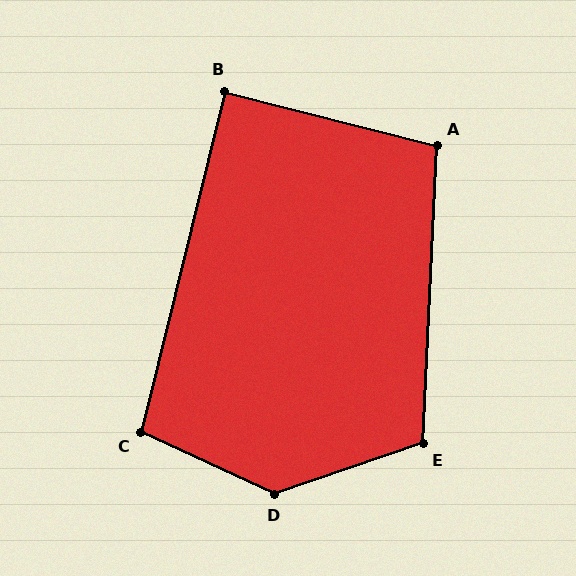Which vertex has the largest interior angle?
D, at approximately 137 degrees.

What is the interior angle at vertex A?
Approximately 102 degrees (obtuse).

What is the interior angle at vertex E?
Approximately 111 degrees (obtuse).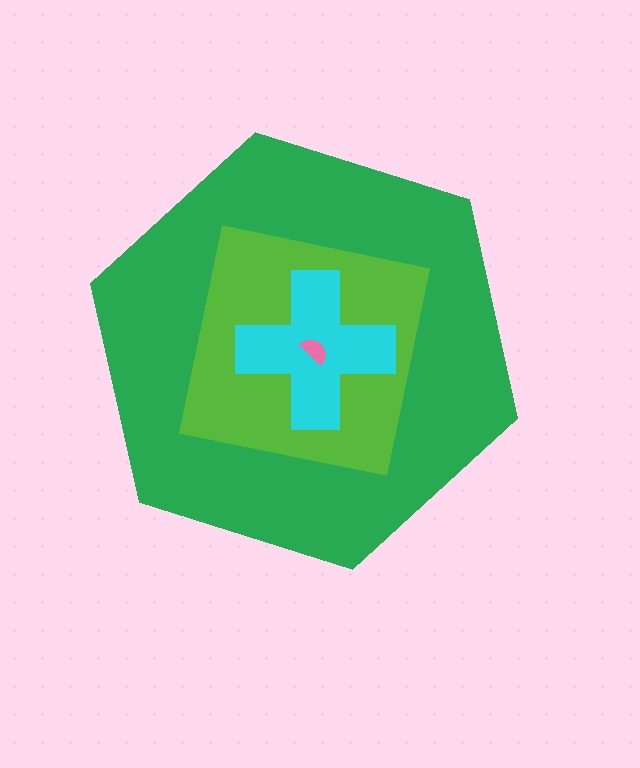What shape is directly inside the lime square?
The cyan cross.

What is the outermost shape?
The green hexagon.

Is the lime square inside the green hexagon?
Yes.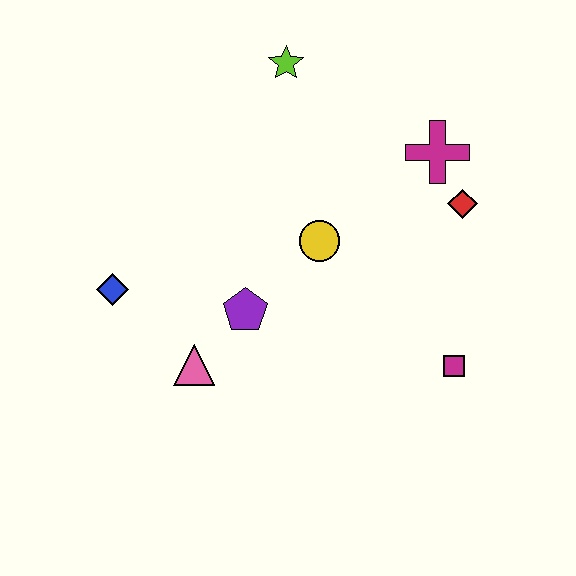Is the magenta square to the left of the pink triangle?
No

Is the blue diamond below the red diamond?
Yes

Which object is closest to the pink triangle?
The purple pentagon is closest to the pink triangle.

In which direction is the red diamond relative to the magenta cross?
The red diamond is below the magenta cross.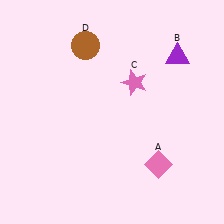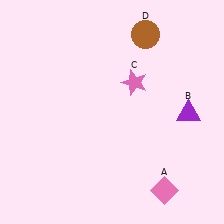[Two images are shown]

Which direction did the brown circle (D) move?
The brown circle (D) moved right.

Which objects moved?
The objects that moved are: the pink diamond (A), the purple triangle (B), the brown circle (D).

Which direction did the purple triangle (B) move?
The purple triangle (B) moved down.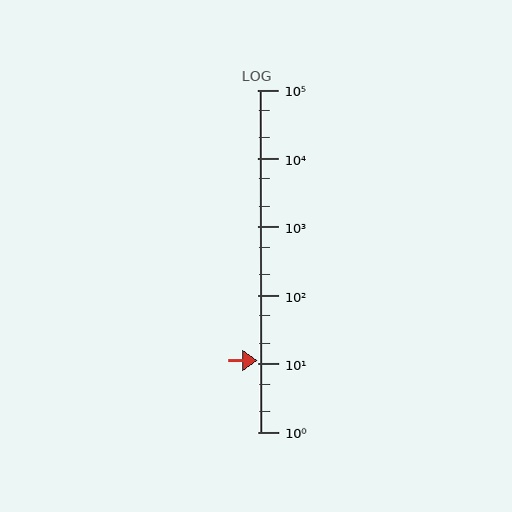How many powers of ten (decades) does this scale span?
The scale spans 5 decades, from 1 to 100000.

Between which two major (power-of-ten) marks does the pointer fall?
The pointer is between 10 and 100.